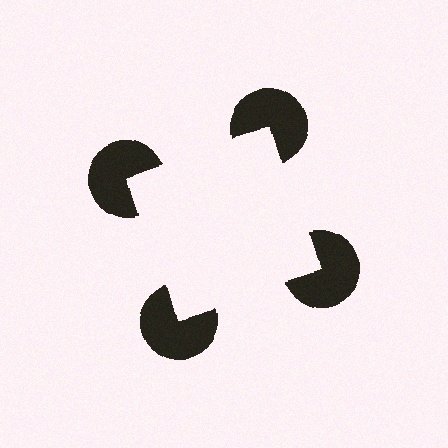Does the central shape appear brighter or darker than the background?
It typically appears slightly brighter than the background, even though no actual brightness change is drawn.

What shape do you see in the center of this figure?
An illusory square — its edges are inferred from the aligned wedge cuts in the pac-man discs, not physically drawn.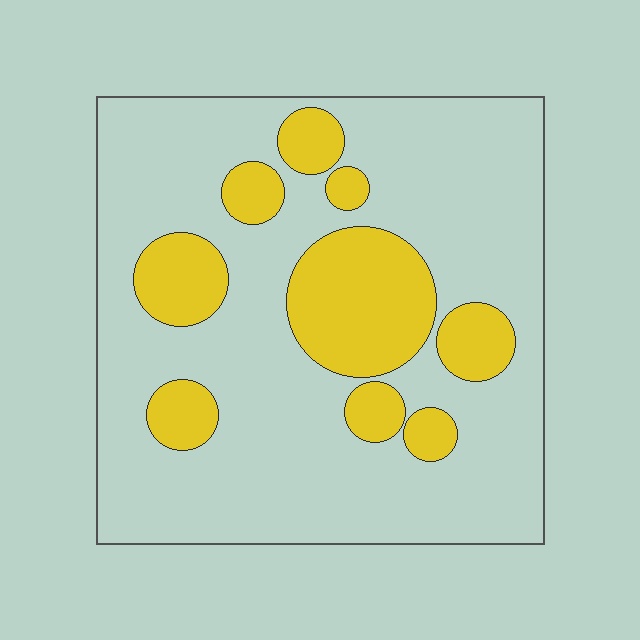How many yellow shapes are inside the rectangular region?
9.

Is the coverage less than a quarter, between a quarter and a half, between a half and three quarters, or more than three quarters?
Less than a quarter.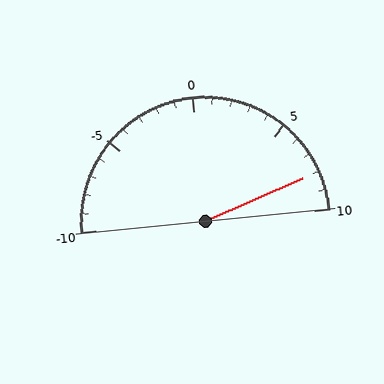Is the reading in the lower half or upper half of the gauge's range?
The reading is in the upper half of the range (-10 to 10).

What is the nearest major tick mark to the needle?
The nearest major tick mark is 10.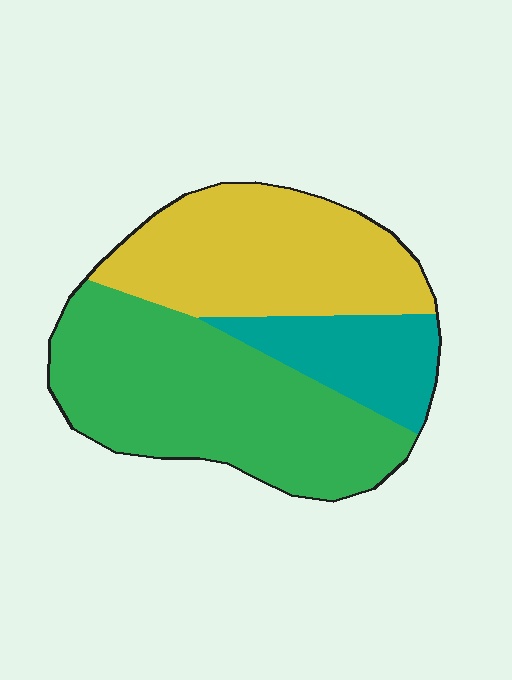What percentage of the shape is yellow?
Yellow takes up about three eighths (3/8) of the shape.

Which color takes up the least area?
Teal, at roughly 15%.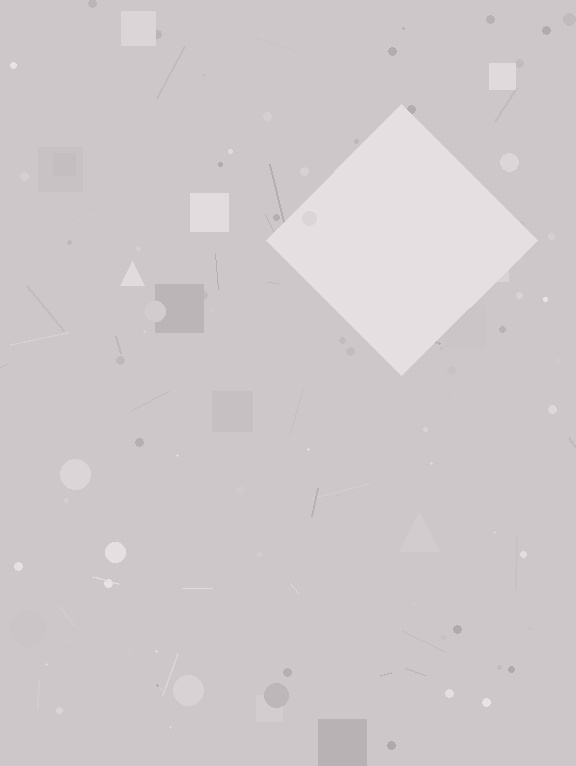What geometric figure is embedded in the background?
A diamond is embedded in the background.